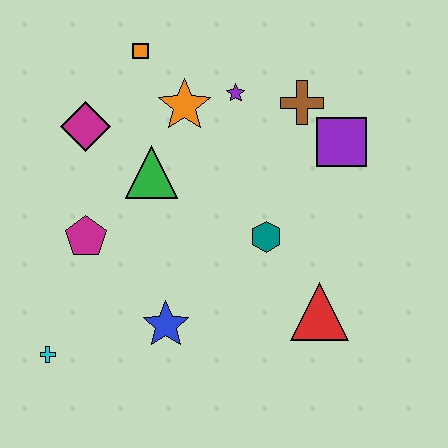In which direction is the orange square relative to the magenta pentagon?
The orange square is above the magenta pentagon.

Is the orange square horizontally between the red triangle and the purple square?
No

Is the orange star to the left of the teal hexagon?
Yes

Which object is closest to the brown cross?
The purple square is closest to the brown cross.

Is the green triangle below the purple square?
Yes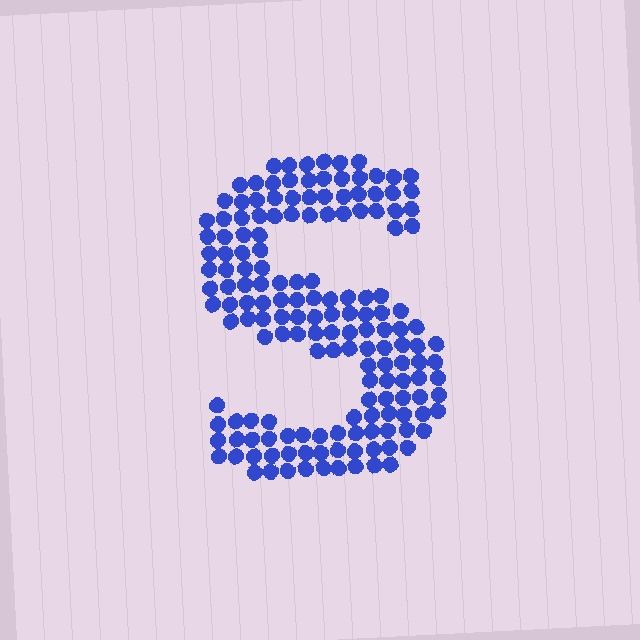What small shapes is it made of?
It is made of small circles.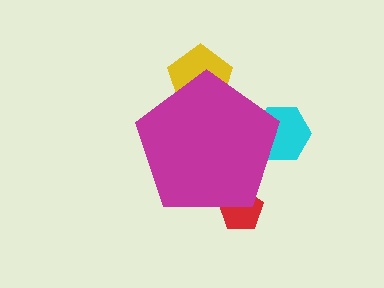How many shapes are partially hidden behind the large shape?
3 shapes are partially hidden.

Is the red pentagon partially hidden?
Yes, the red pentagon is partially hidden behind the magenta pentagon.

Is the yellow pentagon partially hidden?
Yes, the yellow pentagon is partially hidden behind the magenta pentagon.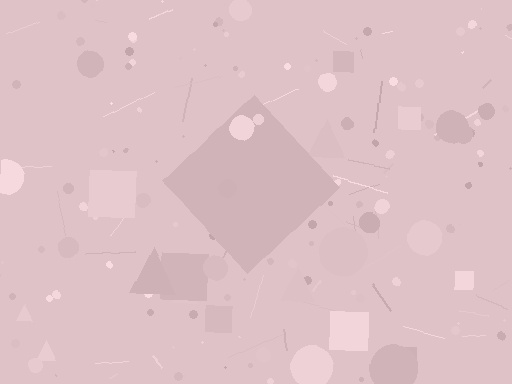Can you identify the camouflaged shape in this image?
The camouflaged shape is a diamond.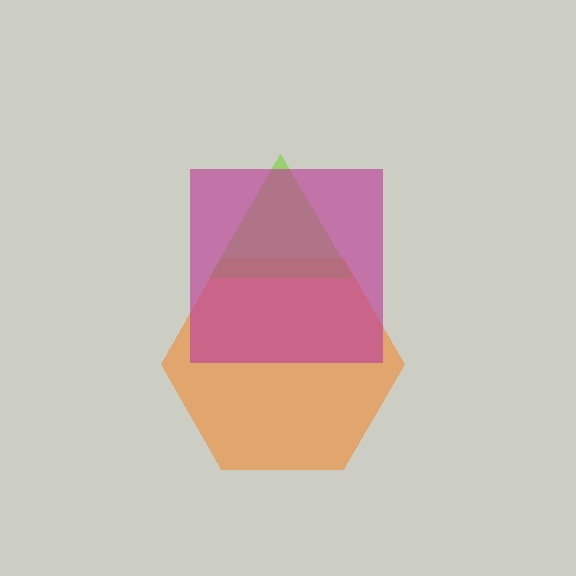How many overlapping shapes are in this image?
There are 3 overlapping shapes in the image.